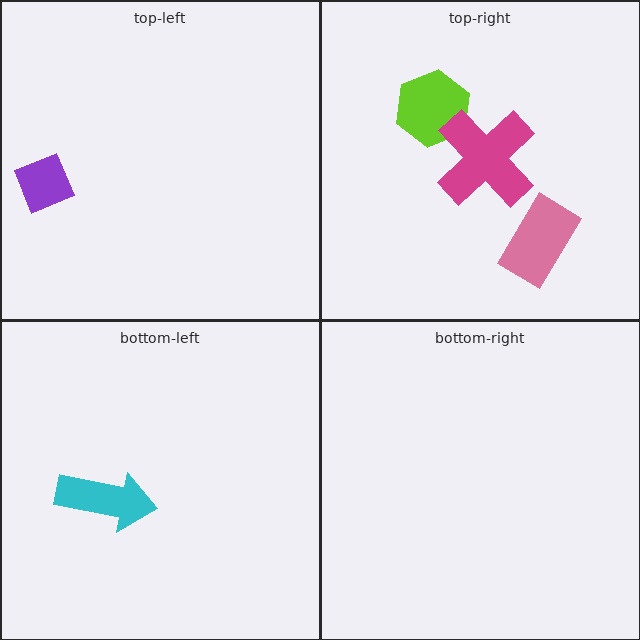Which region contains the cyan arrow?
The bottom-left region.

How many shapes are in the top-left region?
1.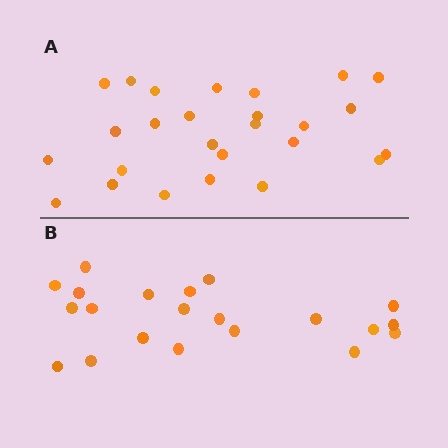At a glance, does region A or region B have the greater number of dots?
Region A (the top region) has more dots.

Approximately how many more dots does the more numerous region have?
Region A has about 5 more dots than region B.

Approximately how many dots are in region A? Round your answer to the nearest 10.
About 30 dots. (The exact count is 26, which rounds to 30.)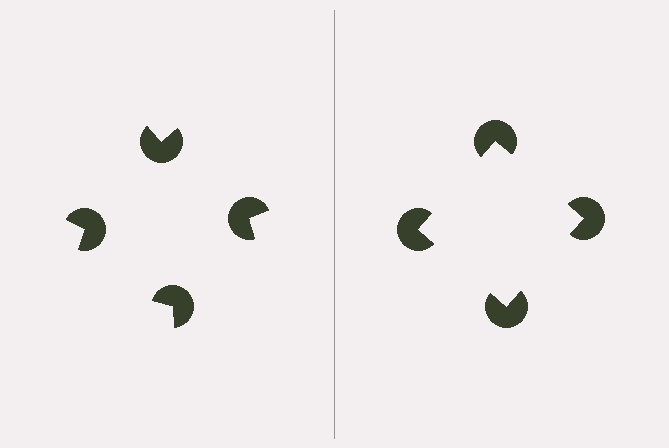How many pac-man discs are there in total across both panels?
8 — 4 on each side.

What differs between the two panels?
The pac-man discs are positioned identically on both sides; only the wedge orientations differ. On the right they align to a square; on the left they are misaligned.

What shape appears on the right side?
An illusory square.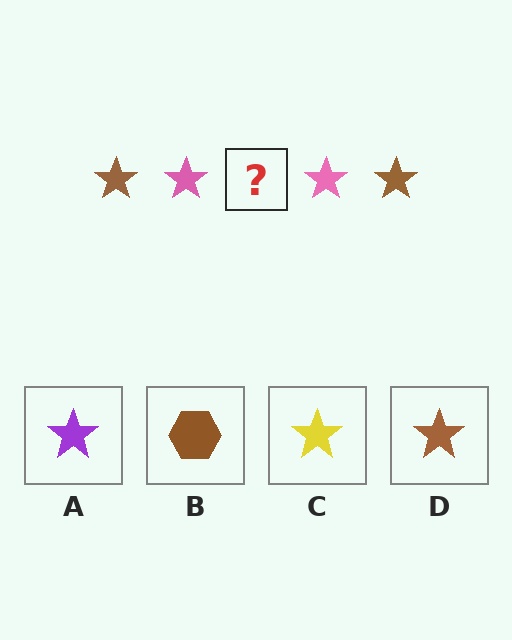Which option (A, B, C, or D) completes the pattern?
D.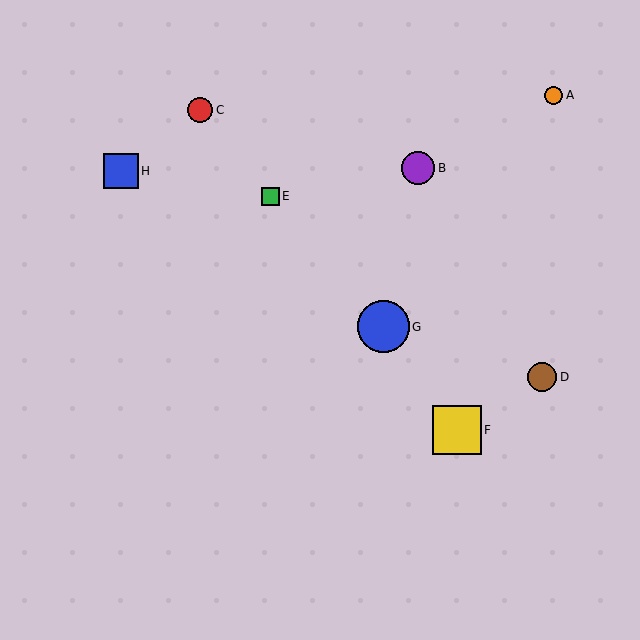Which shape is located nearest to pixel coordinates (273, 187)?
The green square (labeled E) at (270, 196) is nearest to that location.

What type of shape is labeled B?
Shape B is a purple circle.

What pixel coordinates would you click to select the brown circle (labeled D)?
Click at (542, 377) to select the brown circle D.